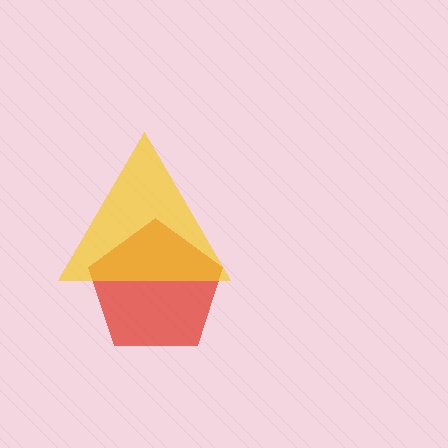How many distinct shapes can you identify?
There are 2 distinct shapes: a red pentagon, a yellow triangle.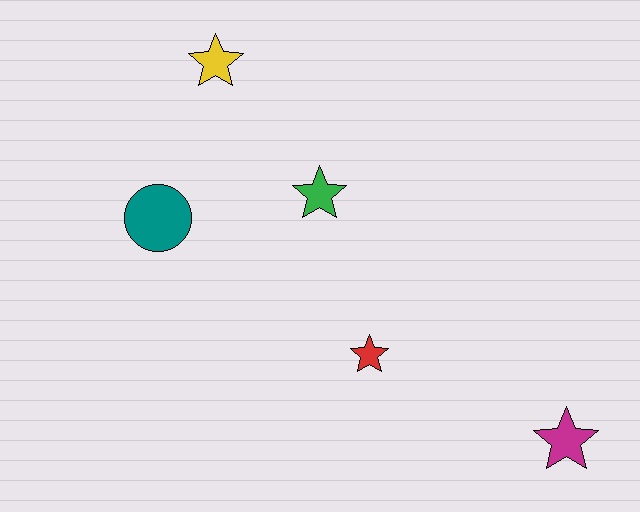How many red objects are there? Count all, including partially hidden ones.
There is 1 red object.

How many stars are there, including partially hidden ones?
There are 4 stars.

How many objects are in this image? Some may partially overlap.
There are 5 objects.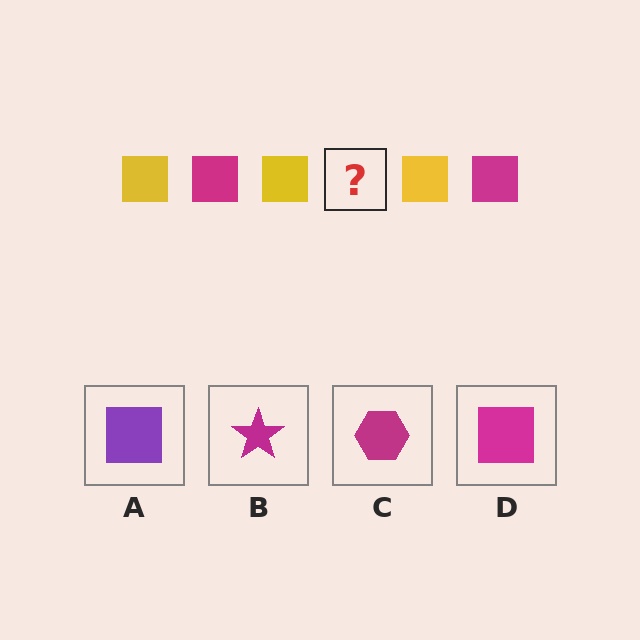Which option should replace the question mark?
Option D.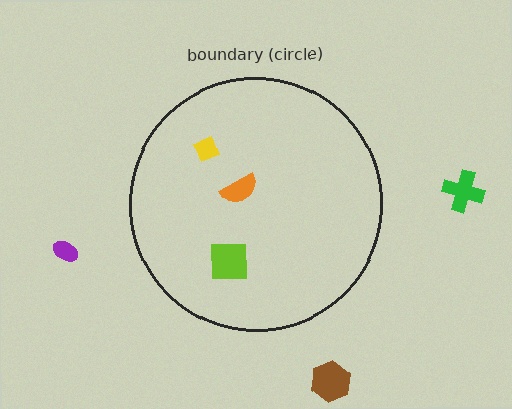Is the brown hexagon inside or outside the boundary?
Outside.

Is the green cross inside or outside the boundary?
Outside.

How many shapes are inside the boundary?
3 inside, 3 outside.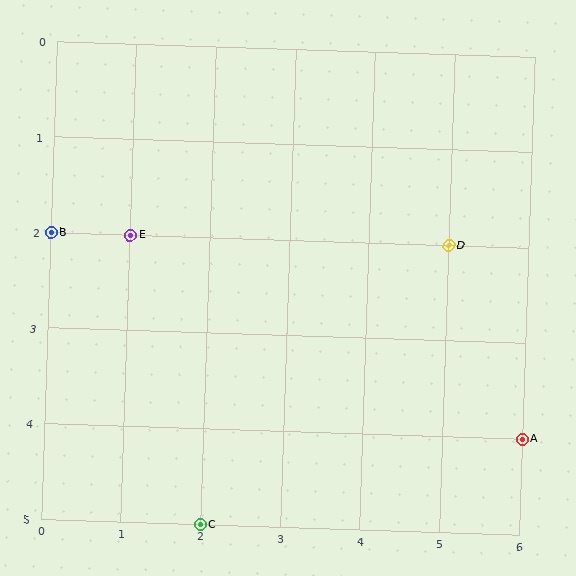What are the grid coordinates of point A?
Point A is at grid coordinates (6, 4).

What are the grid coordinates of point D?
Point D is at grid coordinates (5, 2).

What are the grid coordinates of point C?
Point C is at grid coordinates (2, 5).